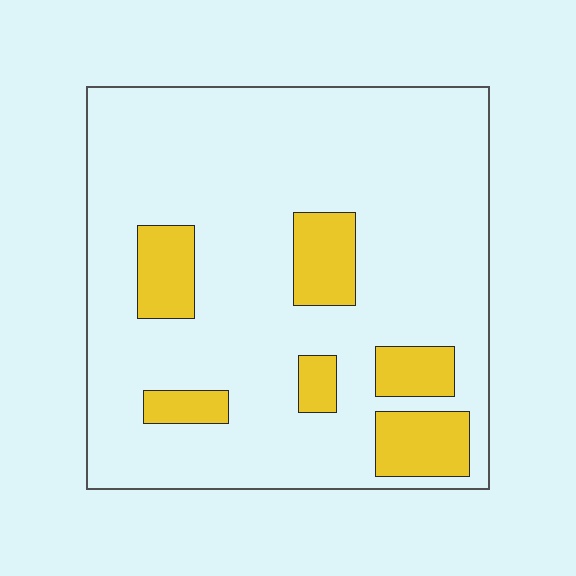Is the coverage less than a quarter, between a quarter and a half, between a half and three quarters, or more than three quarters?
Less than a quarter.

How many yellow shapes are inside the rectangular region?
6.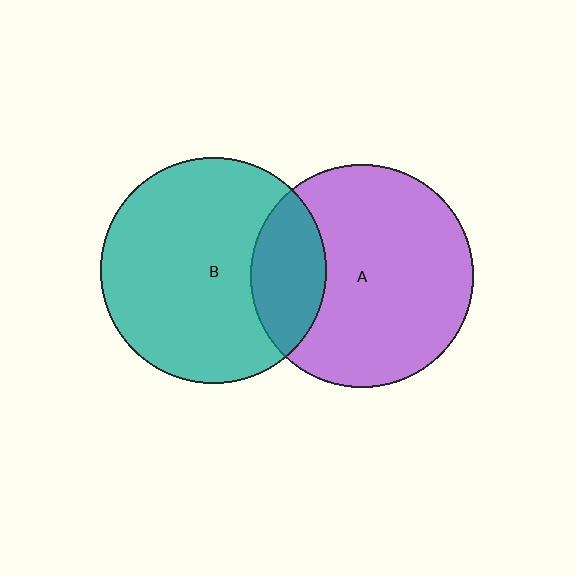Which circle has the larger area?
Circle B (teal).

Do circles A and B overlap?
Yes.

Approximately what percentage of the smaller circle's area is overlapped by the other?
Approximately 25%.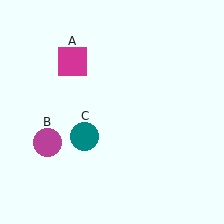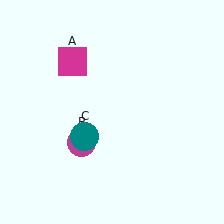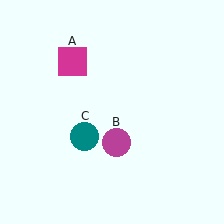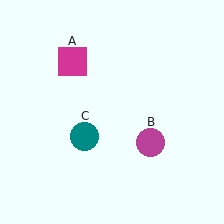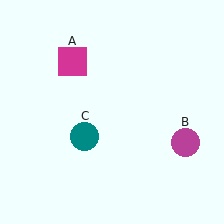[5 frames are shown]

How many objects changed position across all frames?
1 object changed position: magenta circle (object B).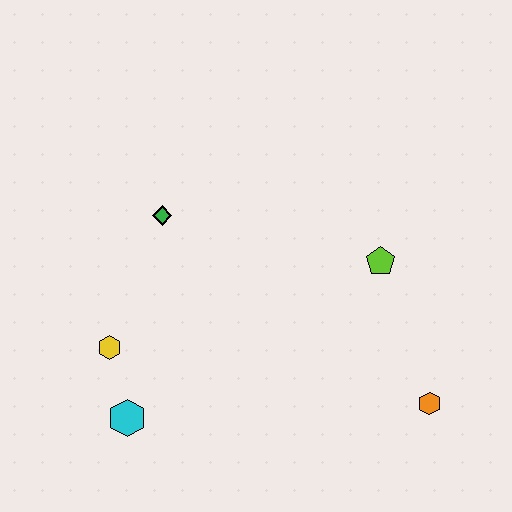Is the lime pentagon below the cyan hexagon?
No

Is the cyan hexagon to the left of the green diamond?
Yes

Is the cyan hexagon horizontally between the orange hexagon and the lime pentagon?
No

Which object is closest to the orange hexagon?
The lime pentagon is closest to the orange hexagon.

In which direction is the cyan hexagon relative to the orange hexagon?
The cyan hexagon is to the left of the orange hexagon.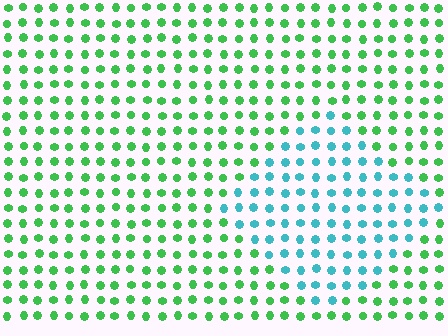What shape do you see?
I see a diamond.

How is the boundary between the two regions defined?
The boundary is defined purely by a slight shift in hue (about 55 degrees). Spacing, size, and orientation are identical on both sides.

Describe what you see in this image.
The image is filled with small green elements in a uniform arrangement. A diamond-shaped region is visible where the elements are tinted to a slightly different hue, forming a subtle color boundary.